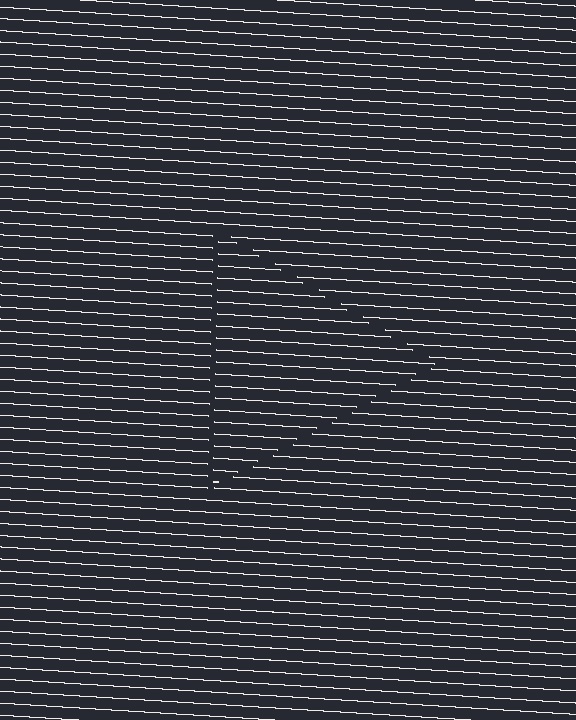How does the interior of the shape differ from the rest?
The interior of the shape contains the same grating, shifted by half a period — the contour is defined by the phase discontinuity where line-ends from the inner and outer gratings abut.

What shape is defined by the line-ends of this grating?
An illusory triangle. The interior of the shape contains the same grating, shifted by half a period — the contour is defined by the phase discontinuity where line-ends from the inner and outer gratings abut.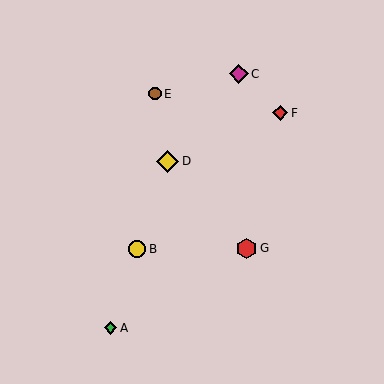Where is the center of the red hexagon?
The center of the red hexagon is at (247, 248).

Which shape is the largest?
The yellow diamond (labeled D) is the largest.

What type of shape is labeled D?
Shape D is a yellow diamond.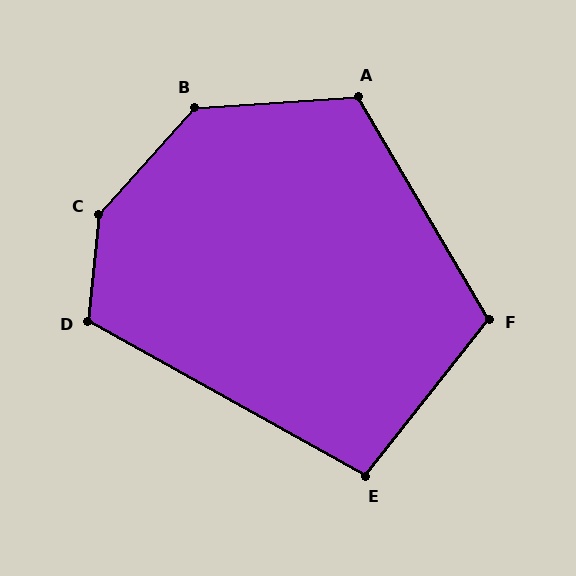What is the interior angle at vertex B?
Approximately 136 degrees (obtuse).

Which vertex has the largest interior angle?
C, at approximately 144 degrees.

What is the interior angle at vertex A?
Approximately 117 degrees (obtuse).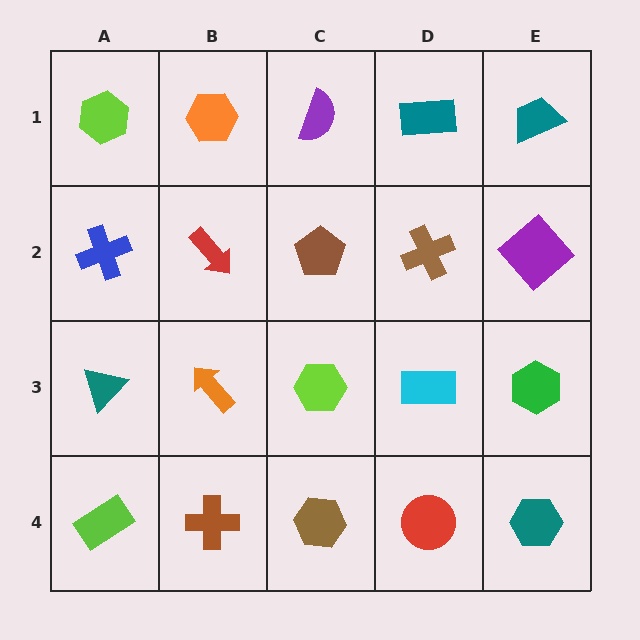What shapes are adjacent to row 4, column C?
A lime hexagon (row 3, column C), a brown cross (row 4, column B), a red circle (row 4, column D).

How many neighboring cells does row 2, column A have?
3.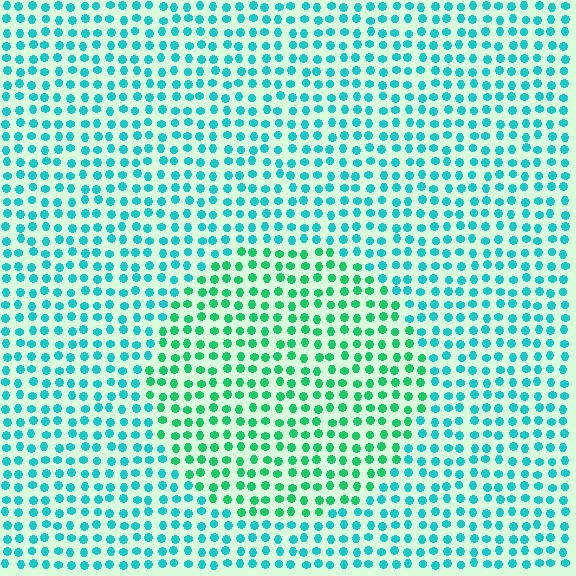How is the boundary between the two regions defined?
The boundary is defined purely by a slight shift in hue (about 34 degrees). Spacing, size, and orientation are identical on both sides.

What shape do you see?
I see a circle.